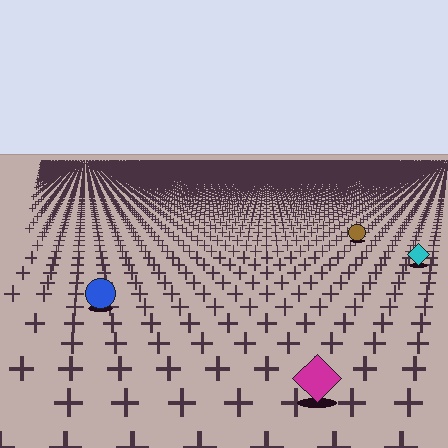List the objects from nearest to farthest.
From nearest to farthest: the magenta diamond, the blue circle, the cyan diamond, the brown circle.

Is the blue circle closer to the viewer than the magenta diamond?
No. The magenta diamond is closer — you can tell from the texture gradient: the ground texture is coarser near it.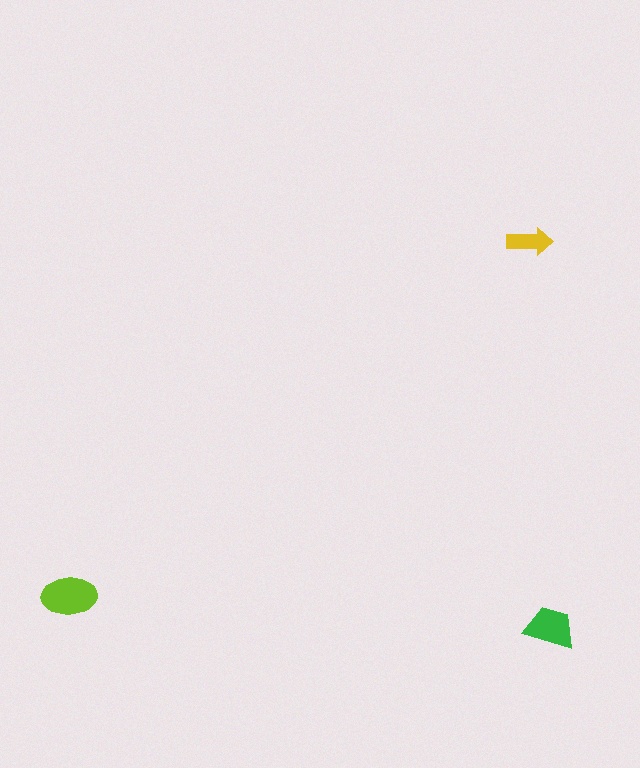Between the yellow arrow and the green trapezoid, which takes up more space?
The green trapezoid.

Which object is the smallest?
The yellow arrow.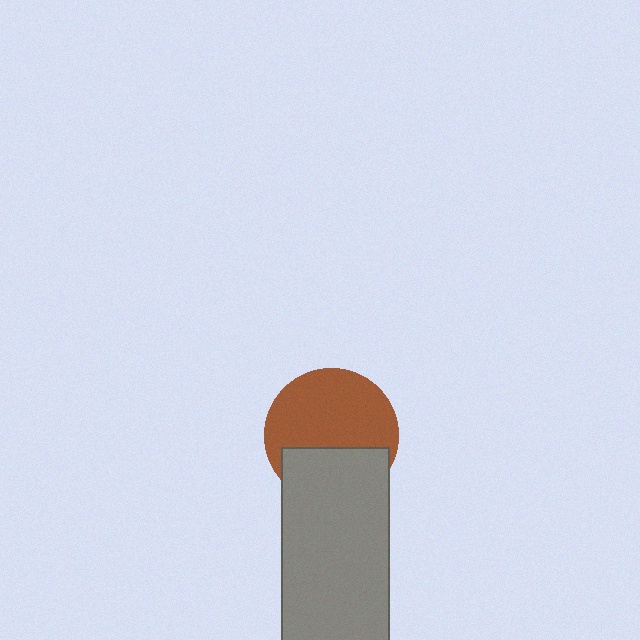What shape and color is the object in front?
The object in front is a gray rectangle.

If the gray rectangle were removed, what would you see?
You would see the complete brown circle.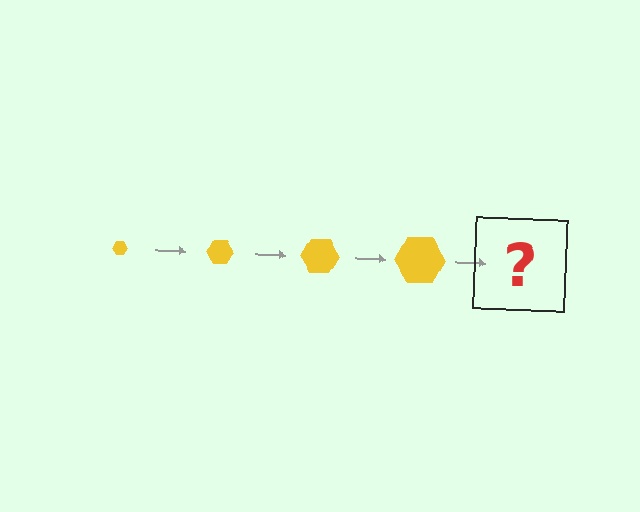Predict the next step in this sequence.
The next step is a yellow hexagon, larger than the previous one.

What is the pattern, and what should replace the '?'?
The pattern is that the hexagon gets progressively larger each step. The '?' should be a yellow hexagon, larger than the previous one.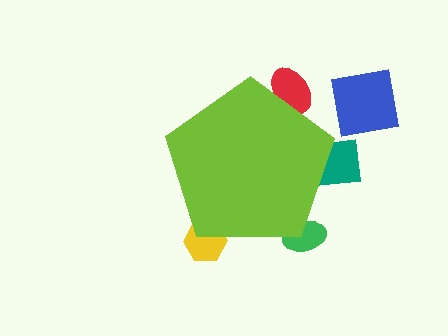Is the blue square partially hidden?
No, the blue square is fully visible.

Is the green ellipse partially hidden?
Yes, the green ellipse is partially hidden behind the lime pentagon.